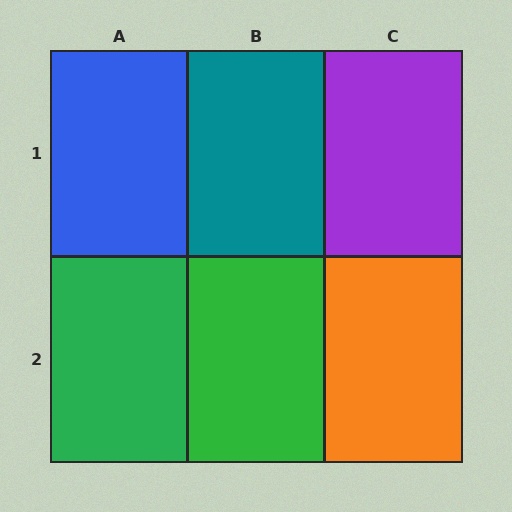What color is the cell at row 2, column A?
Green.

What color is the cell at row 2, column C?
Orange.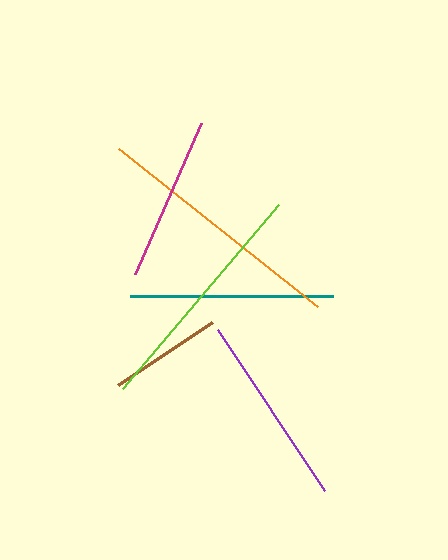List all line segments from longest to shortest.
From longest to shortest: orange, lime, teal, purple, magenta, brown.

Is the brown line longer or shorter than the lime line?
The lime line is longer than the brown line.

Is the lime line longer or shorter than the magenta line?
The lime line is longer than the magenta line.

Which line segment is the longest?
The orange line is the longest at approximately 254 pixels.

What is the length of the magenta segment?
The magenta segment is approximately 165 pixels long.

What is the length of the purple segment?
The purple segment is approximately 194 pixels long.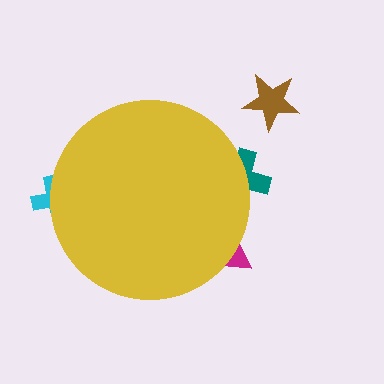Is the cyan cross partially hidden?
Yes, the cyan cross is partially hidden behind the yellow circle.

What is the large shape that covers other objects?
A yellow circle.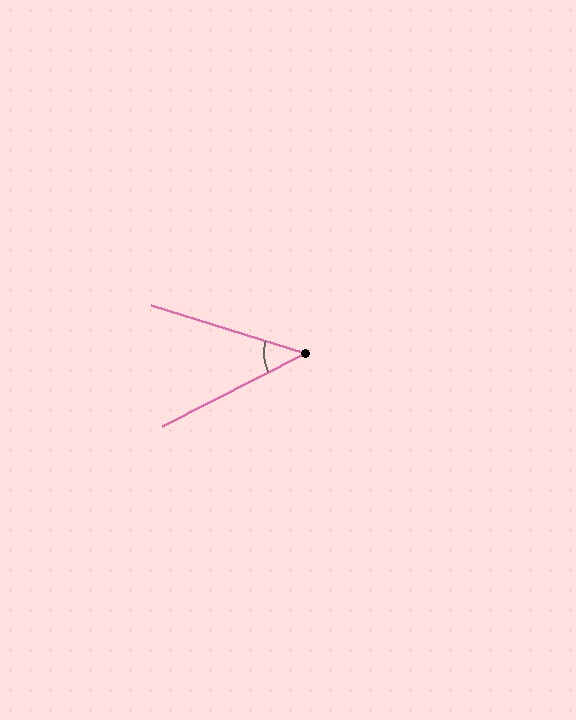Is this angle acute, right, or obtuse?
It is acute.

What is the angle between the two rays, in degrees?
Approximately 44 degrees.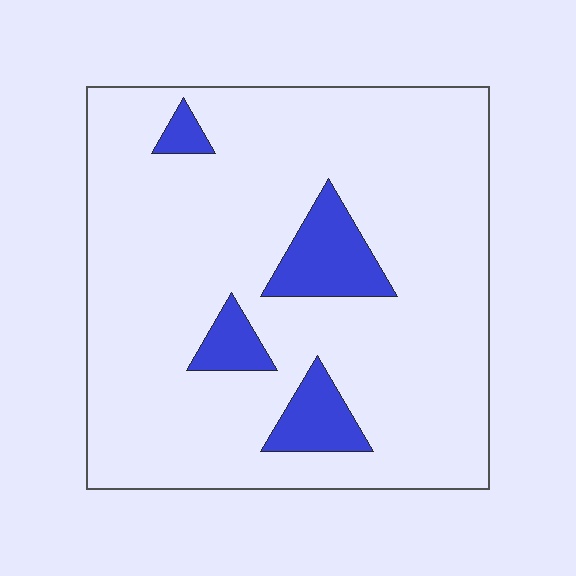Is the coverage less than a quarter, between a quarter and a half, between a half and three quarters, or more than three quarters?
Less than a quarter.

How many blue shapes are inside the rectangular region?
4.